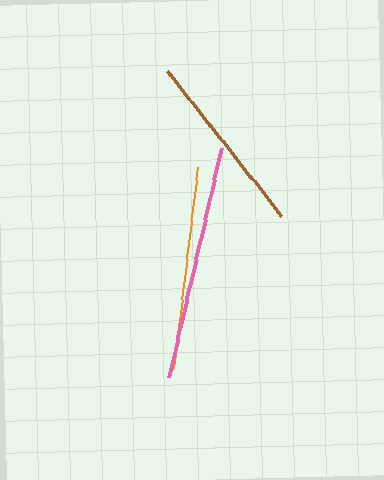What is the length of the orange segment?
The orange segment is approximately 203 pixels long.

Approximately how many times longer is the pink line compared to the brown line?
The pink line is approximately 1.3 times the length of the brown line.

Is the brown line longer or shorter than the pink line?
The pink line is longer than the brown line.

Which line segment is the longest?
The pink line is the longest at approximately 235 pixels.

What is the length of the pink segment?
The pink segment is approximately 235 pixels long.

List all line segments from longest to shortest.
From longest to shortest: pink, orange, brown.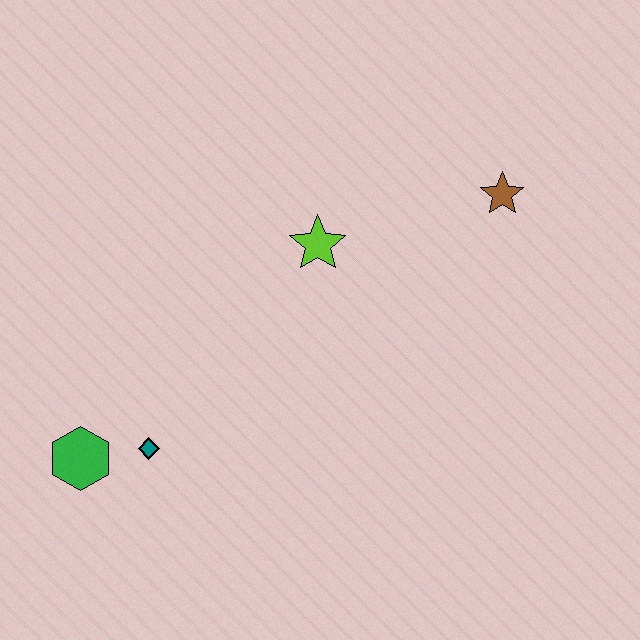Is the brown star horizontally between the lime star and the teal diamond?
No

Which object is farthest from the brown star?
The green hexagon is farthest from the brown star.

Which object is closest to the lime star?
The brown star is closest to the lime star.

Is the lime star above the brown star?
No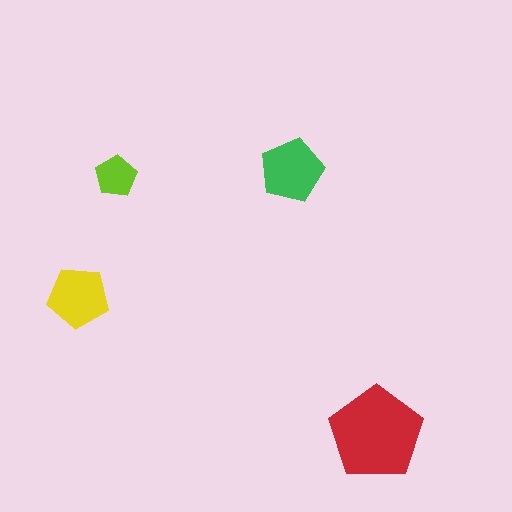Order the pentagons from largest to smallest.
the red one, the green one, the yellow one, the lime one.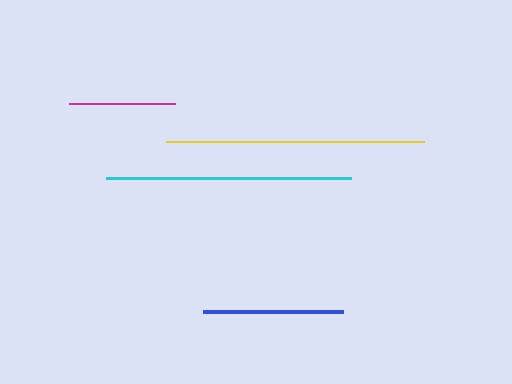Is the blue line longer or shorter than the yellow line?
The yellow line is longer than the blue line.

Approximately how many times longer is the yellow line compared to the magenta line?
The yellow line is approximately 2.5 times the length of the magenta line.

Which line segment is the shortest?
The magenta line is the shortest at approximately 105 pixels.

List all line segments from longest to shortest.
From longest to shortest: yellow, cyan, blue, magenta.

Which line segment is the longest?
The yellow line is the longest at approximately 258 pixels.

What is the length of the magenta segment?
The magenta segment is approximately 105 pixels long.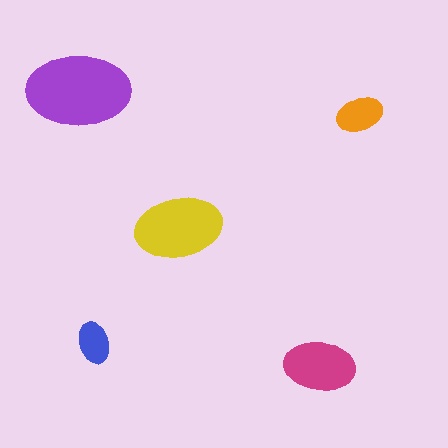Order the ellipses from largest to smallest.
the purple one, the yellow one, the magenta one, the orange one, the blue one.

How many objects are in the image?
There are 5 objects in the image.